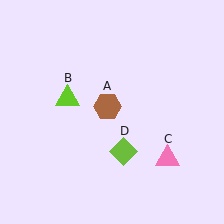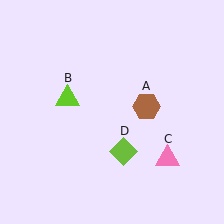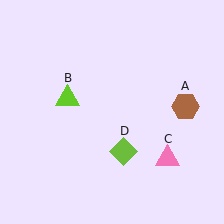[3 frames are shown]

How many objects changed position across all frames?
1 object changed position: brown hexagon (object A).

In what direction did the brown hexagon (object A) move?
The brown hexagon (object A) moved right.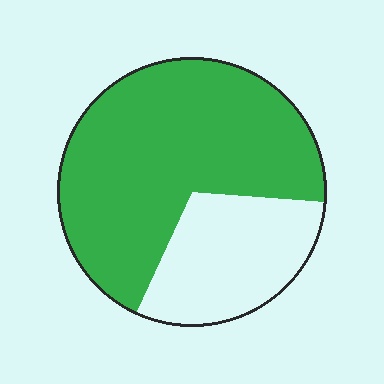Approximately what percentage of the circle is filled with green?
Approximately 70%.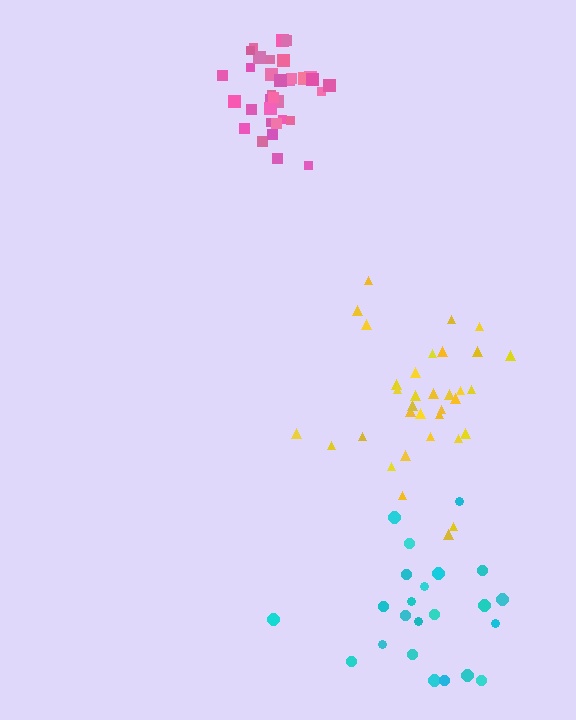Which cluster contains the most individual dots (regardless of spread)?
Pink (35).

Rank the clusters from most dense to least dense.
pink, yellow, cyan.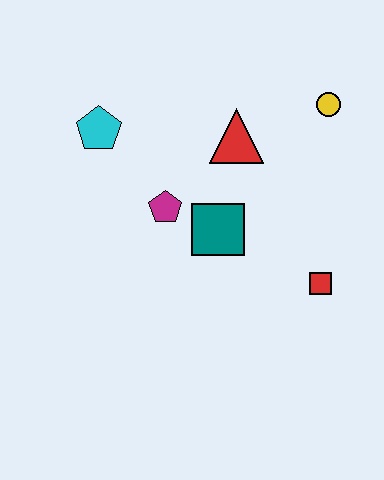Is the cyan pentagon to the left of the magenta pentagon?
Yes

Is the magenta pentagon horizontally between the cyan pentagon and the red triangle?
Yes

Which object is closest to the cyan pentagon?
The magenta pentagon is closest to the cyan pentagon.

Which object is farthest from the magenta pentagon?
The yellow circle is farthest from the magenta pentagon.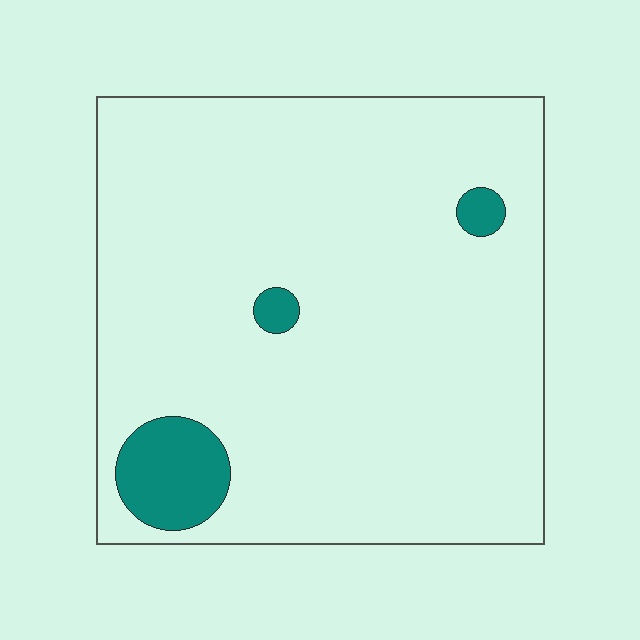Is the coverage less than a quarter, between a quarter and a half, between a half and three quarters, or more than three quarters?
Less than a quarter.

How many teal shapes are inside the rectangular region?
3.